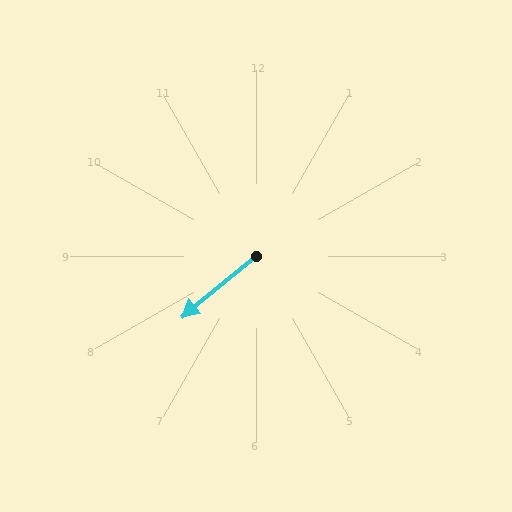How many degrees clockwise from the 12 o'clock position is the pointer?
Approximately 231 degrees.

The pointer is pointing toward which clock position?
Roughly 8 o'clock.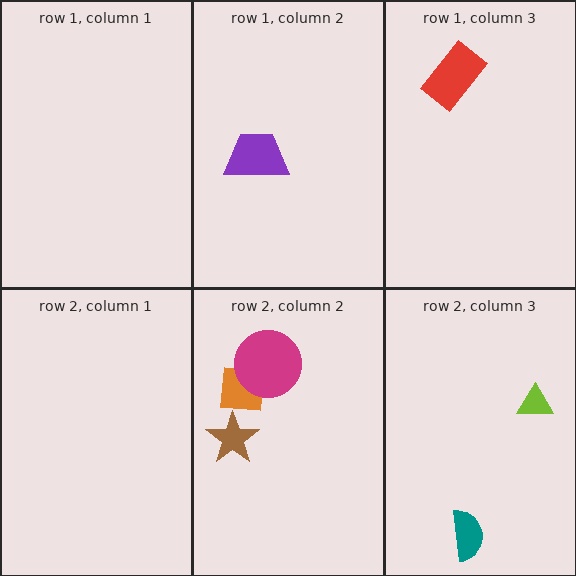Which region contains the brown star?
The row 2, column 2 region.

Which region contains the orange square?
The row 2, column 2 region.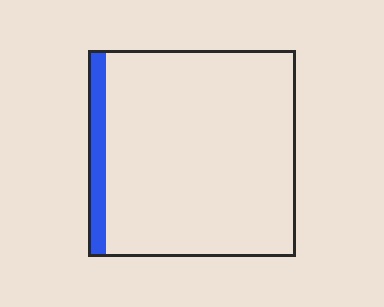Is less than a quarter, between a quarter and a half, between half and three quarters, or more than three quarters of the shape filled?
Less than a quarter.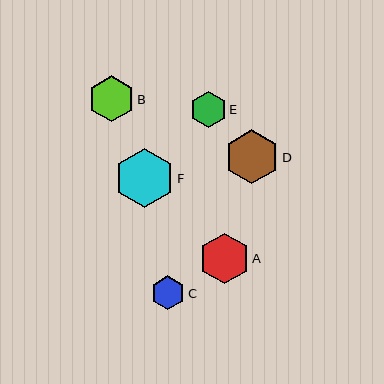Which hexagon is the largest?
Hexagon F is the largest with a size of approximately 59 pixels.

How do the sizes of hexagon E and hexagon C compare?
Hexagon E and hexagon C are approximately the same size.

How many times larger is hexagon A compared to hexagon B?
Hexagon A is approximately 1.1 times the size of hexagon B.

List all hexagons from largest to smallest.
From largest to smallest: F, D, A, B, E, C.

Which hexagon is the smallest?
Hexagon C is the smallest with a size of approximately 34 pixels.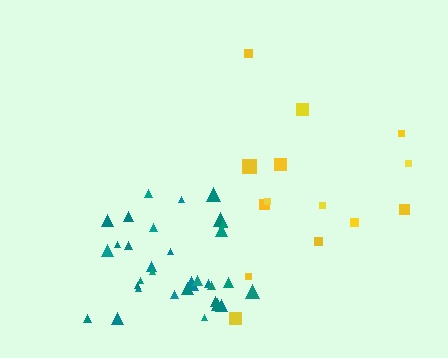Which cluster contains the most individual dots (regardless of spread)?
Teal (32).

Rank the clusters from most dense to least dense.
teal, yellow.